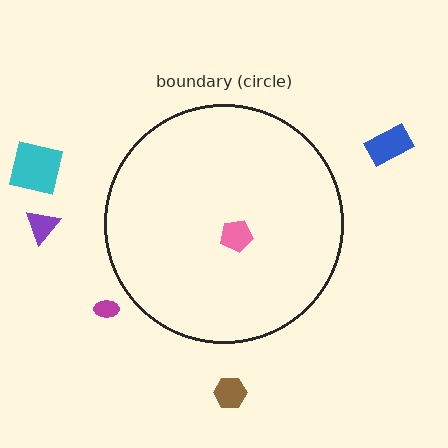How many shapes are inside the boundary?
1 inside, 5 outside.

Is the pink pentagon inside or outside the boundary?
Inside.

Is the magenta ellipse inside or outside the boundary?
Outside.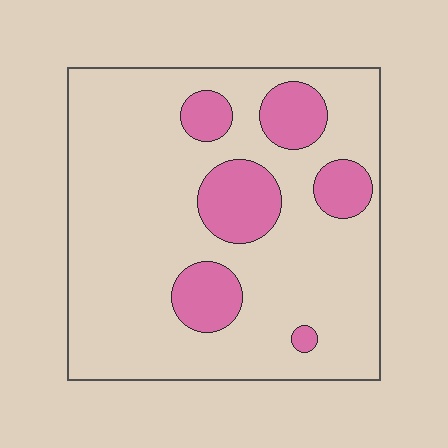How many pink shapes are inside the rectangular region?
6.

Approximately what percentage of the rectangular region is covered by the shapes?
Approximately 20%.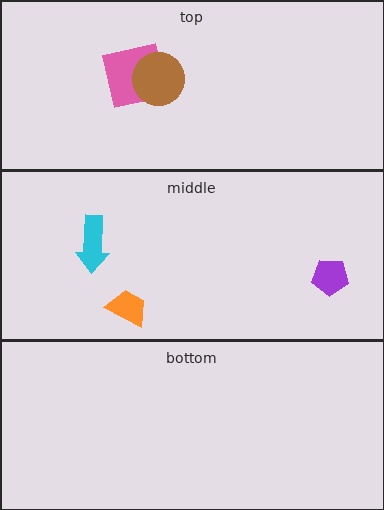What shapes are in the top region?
The pink square, the brown circle.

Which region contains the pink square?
The top region.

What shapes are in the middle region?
The cyan arrow, the purple pentagon, the orange trapezoid.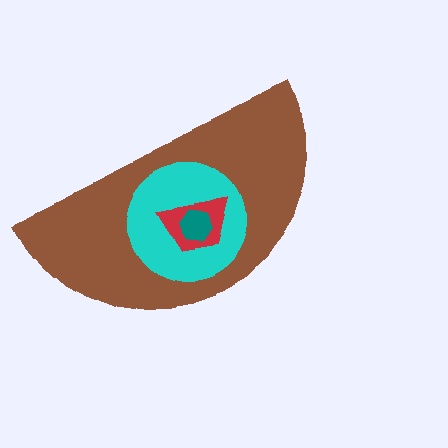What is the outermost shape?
The brown semicircle.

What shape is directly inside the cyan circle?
The red trapezoid.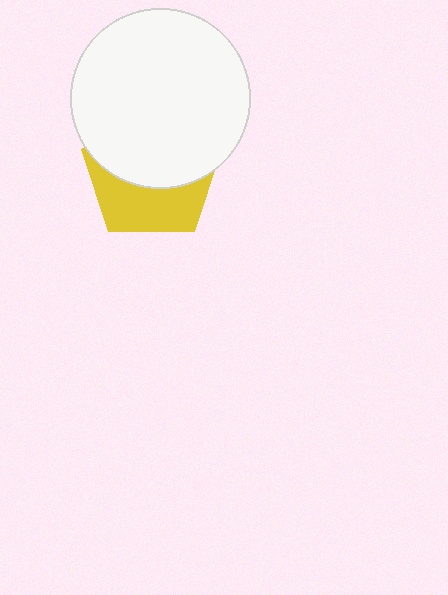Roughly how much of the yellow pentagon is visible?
A small part of it is visible (roughly 42%).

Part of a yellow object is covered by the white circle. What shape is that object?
It is a pentagon.